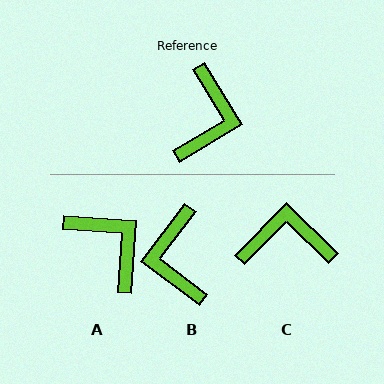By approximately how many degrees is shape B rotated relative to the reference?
Approximately 158 degrees clockwise.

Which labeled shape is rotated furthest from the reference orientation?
B, about 158 degrees away.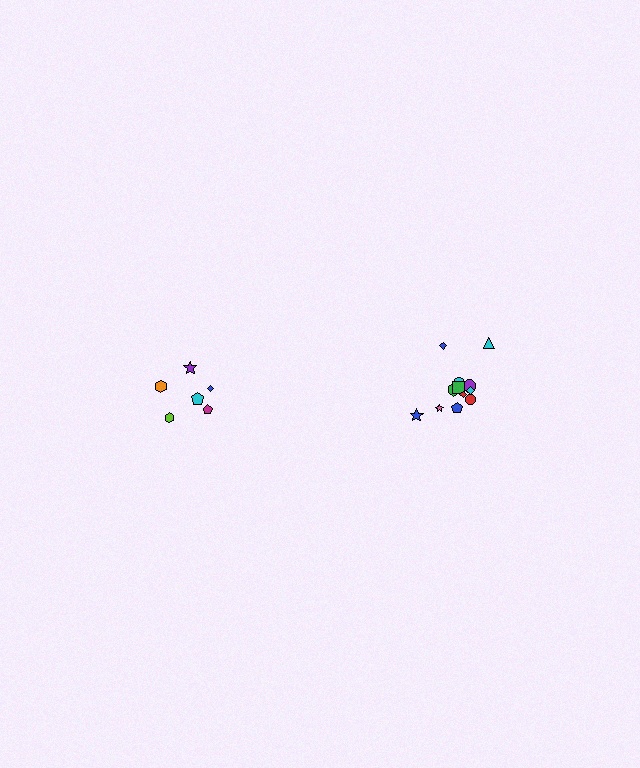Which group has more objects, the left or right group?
The right group.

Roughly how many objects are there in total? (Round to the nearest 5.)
Roughly 20 objects in total.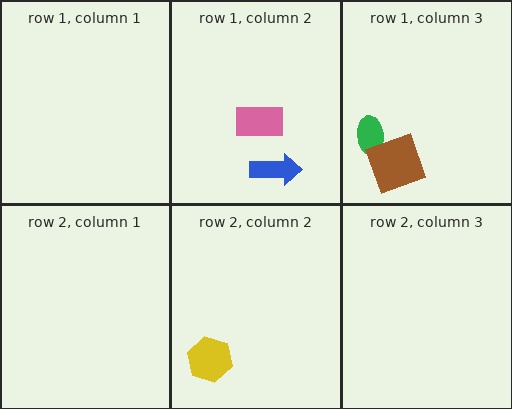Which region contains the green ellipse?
The row 1, column 3 region.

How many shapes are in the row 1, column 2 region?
2.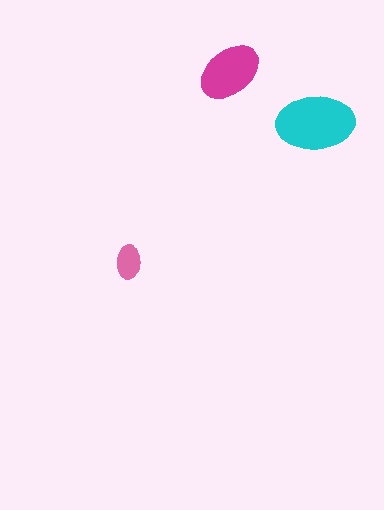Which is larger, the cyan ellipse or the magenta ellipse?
The cyan one.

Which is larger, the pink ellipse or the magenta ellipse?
The magenta one.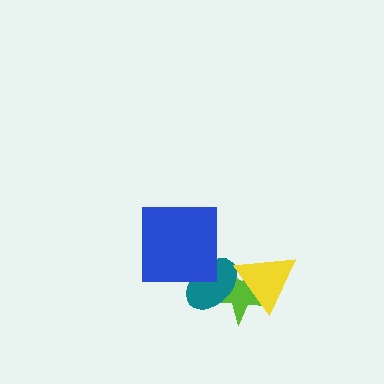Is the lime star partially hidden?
Yes, it is partially covered by another shape.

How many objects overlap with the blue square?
1 object overlaps with the blue square.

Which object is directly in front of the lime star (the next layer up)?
The teal ellipse is directly in front of the lime star.